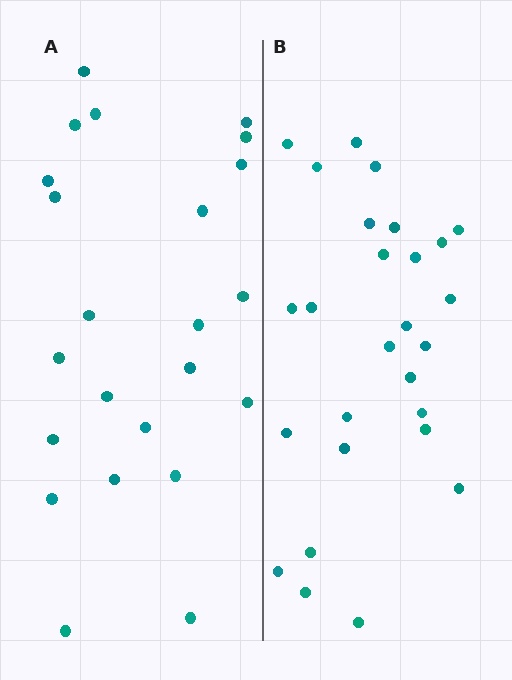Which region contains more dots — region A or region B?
Region B (the right region) has more dots.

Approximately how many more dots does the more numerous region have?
Region B has about 4 more dots than region A.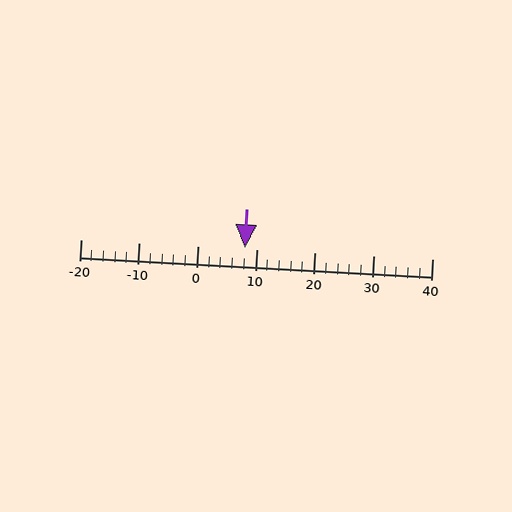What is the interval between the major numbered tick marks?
The major tick marks are spaced 10 units apart.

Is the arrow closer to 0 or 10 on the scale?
The arrow is closer to 10.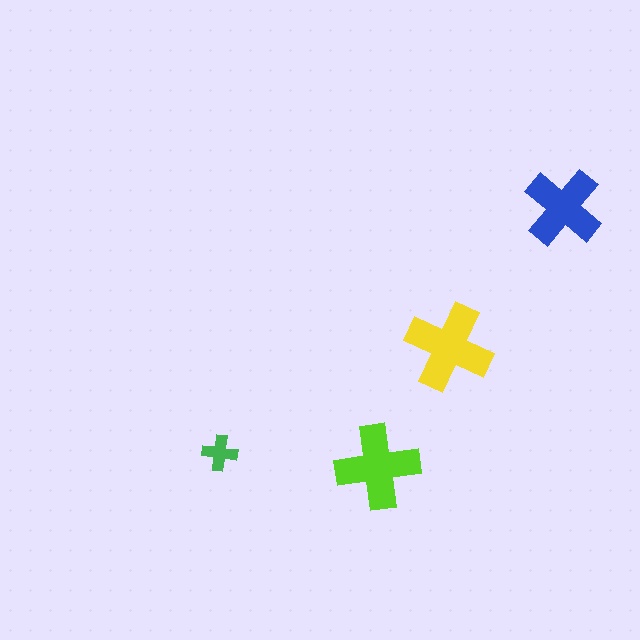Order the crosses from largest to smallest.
the yellow one, the lime one, the blue one, the green one.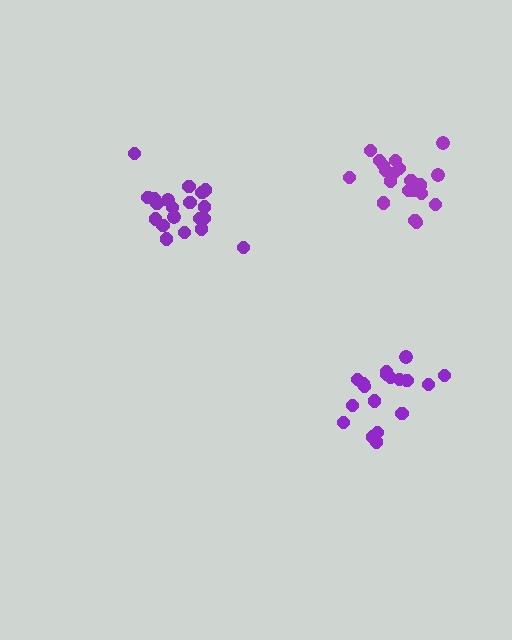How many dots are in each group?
Group 1: 20 dots, Group 2: 20 dots, Group 3: 18 dots (58 total).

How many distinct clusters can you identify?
There are 3 distinct clusters.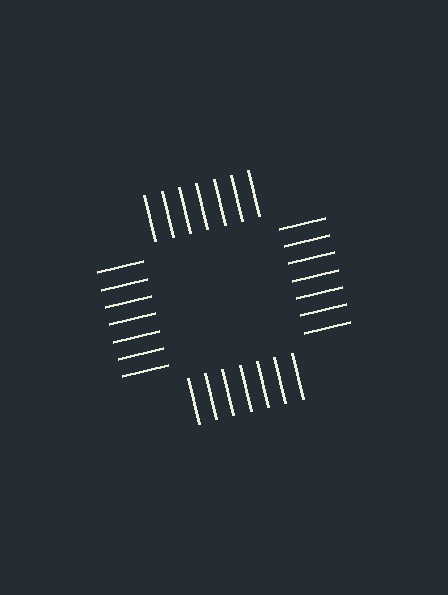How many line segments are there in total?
28 — 7 along each of the 4 edges.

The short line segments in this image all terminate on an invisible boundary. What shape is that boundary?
An illusory square — the line segments terminate on its edges but no continuous stroke is drawn.